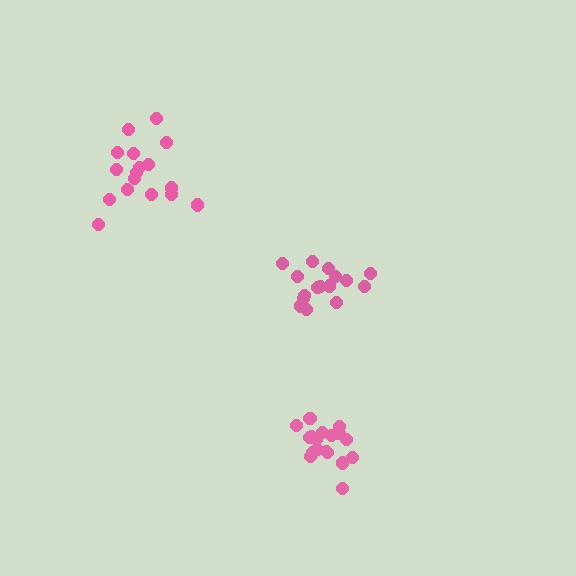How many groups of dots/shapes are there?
There are 3 groups.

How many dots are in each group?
Group 1: 17 dots, Group 2: 19 dots, Group 3: 16 dots (52 total).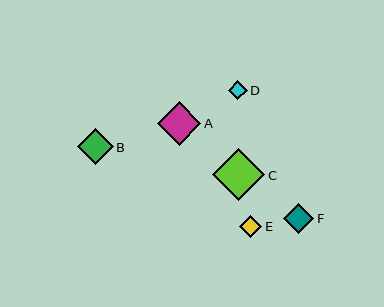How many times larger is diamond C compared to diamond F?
Diamond C is approximately 1.7 times the size of diamond F.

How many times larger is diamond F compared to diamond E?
Diamond F is approximately 1.3 times the size of diamond E.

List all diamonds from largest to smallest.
From largest to smallest: C, A, B, F, E, D.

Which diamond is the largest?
Diamond C is the largest with a size of approximately 52 pixels.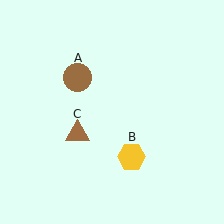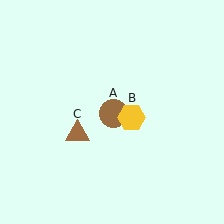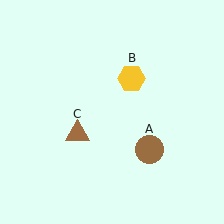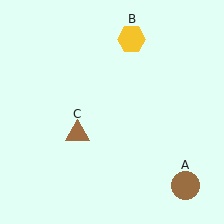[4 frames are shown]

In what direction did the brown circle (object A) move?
The brown circle (object A) moved down and to the right.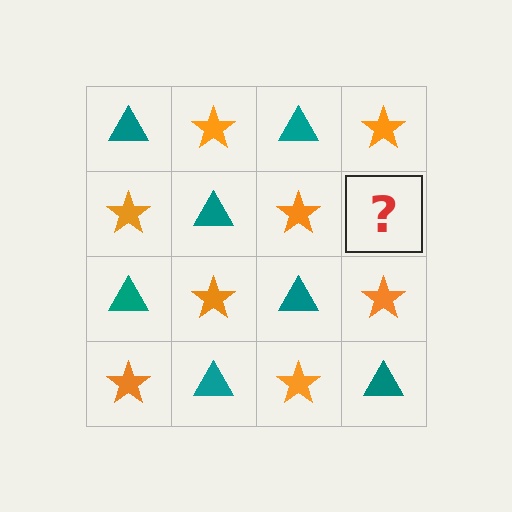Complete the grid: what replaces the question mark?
The question mark should be replaced with a teal triangle.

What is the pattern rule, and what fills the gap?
The rule is that it alternates teal triangle and orange star in a checkerboard pattern. The gap should be filled with a teal triangle.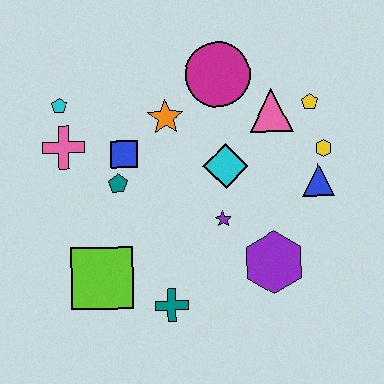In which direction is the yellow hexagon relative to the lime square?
The yellow hexagon is to the right of the lime square.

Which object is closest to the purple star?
The cyan diamond is closest to the purple star.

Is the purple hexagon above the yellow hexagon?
No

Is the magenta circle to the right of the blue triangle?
No